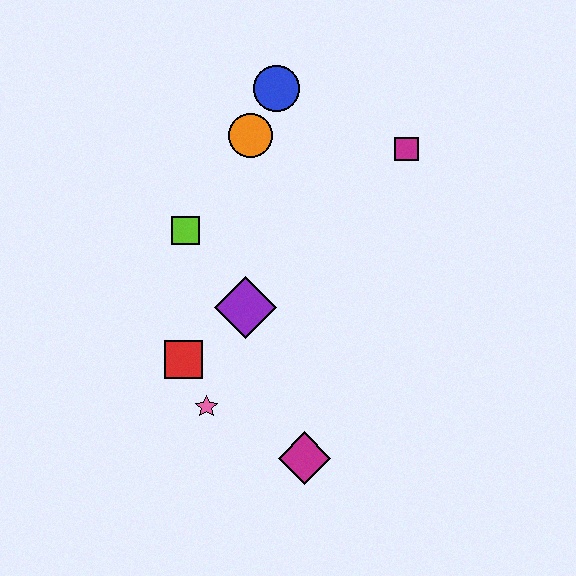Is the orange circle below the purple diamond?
No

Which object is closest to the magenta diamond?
The pink star is closest to the magenta diamond.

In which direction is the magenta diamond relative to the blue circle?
The magenta diamond is below the blue circle.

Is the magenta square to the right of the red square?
Yes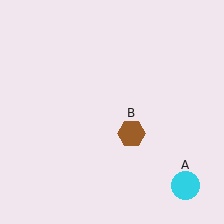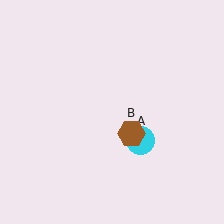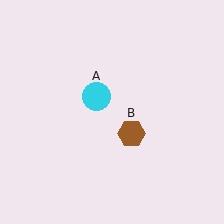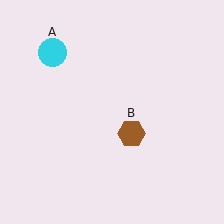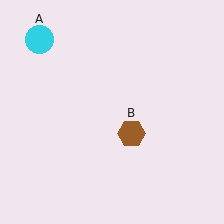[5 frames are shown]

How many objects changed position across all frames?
1 object changed position: cyan circle (object A).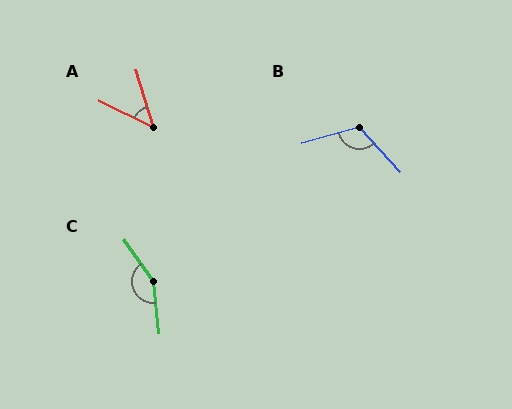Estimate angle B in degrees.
Approximately 117 degrees.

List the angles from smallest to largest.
A (47°), B (117°), C (152°).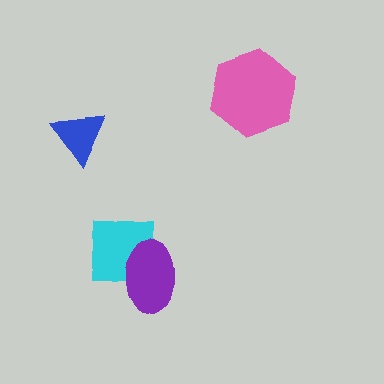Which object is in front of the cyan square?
The purple ellipse is in front of the cyan square.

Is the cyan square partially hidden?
Yes, it is partially covered by another shape.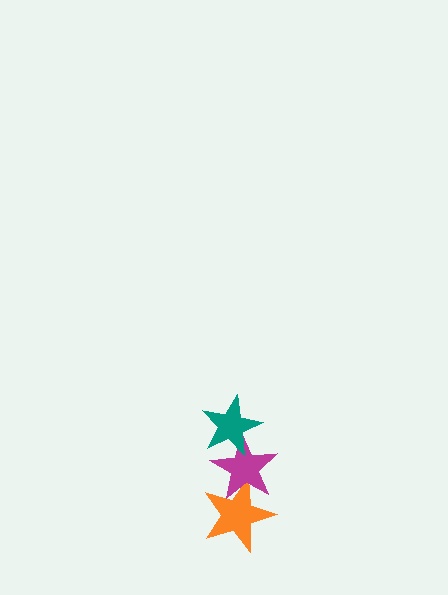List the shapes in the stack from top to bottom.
From top to bottom: the teal star, the magenta star, the orange star.